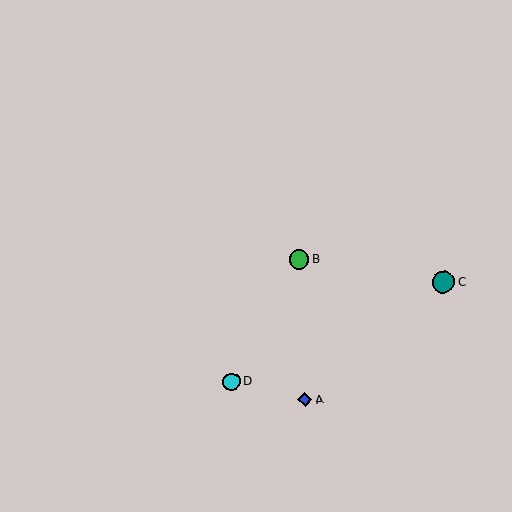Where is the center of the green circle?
The center of the green circle is at (299, 259).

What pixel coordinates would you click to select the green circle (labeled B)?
Click at (299, 259) to select the green circle B.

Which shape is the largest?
The teal circle (labeled C) is the largest.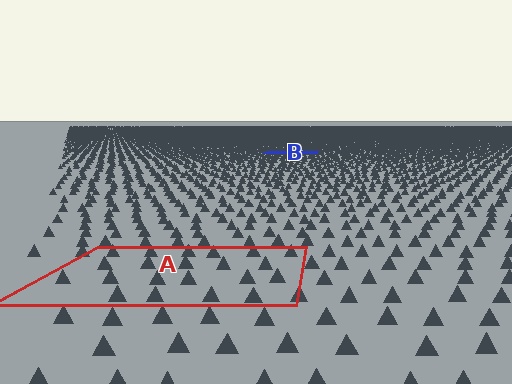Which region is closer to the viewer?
Region A is closer. The texture elements there are larger and more spread out.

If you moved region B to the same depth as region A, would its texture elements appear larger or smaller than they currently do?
They would appear larger. At a closer depth, the same texture elements are projected at a bigger on-screen size.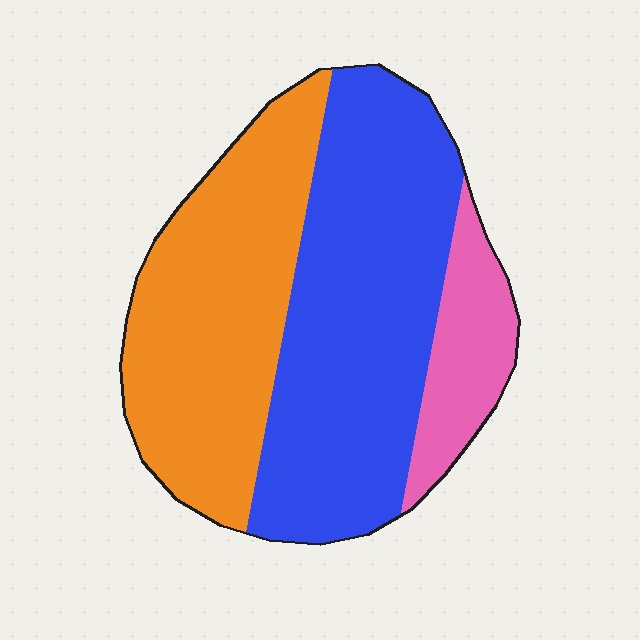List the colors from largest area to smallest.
From largest to smallest: blue, orange, pink.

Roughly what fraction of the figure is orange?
Orange covers 39% of the figure.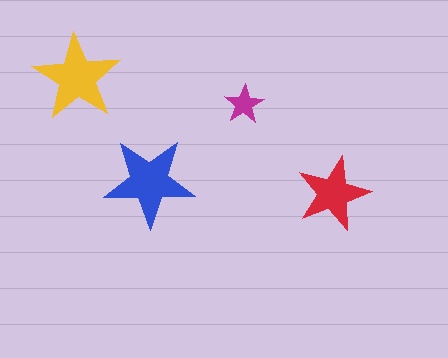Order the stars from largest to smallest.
the blue one, the yellow one, the red one, the magenta one.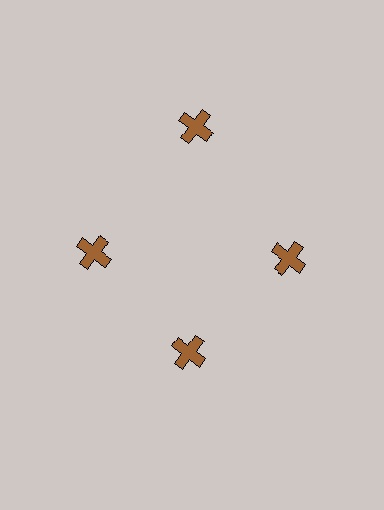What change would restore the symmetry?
The symmetry would be restored by moving it inward, back onto the ring so that all 4 crosses sit at equal angles and equal distance from the center.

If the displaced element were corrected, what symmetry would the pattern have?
It would have 4-fold rotational symmetry — the pattern would map onto itself every 90 degrees.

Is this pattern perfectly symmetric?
No. The 4 brown crosses are arranged in a ring, but one element near the 12 o'clock position is pushed outward from the center, breaking the 4-fold rotational symmetry.